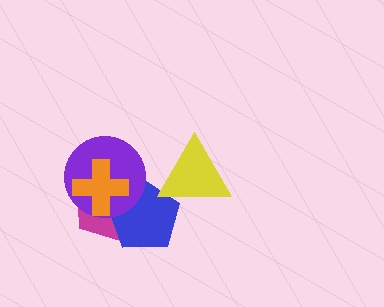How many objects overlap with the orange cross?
3 objects overlap with the orange cross.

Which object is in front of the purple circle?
The orange cross is in front of the purple circle.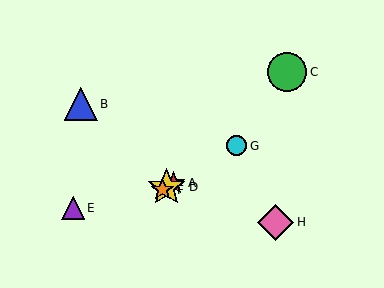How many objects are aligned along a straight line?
4 objects (A, D, F, G) are aligned along a straight line.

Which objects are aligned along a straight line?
Objects A, D, F, G are aligned along a straight line.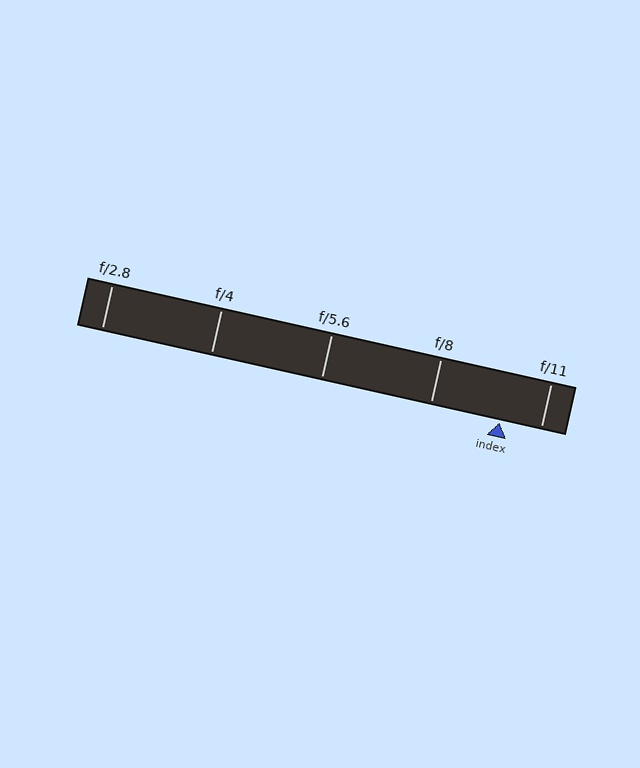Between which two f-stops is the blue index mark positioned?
The index mark is between f/8 and f/11.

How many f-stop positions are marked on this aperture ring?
There are 5 f-stop positions marked.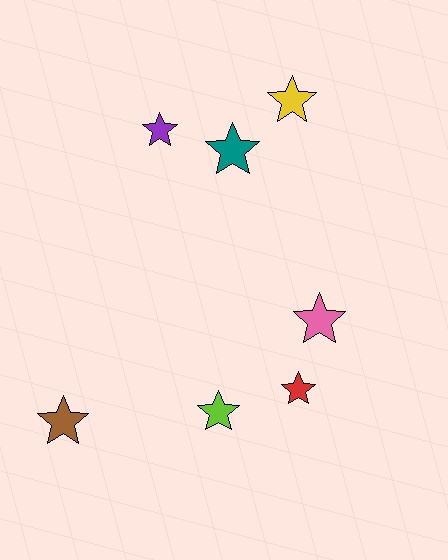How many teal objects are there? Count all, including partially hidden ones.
There is 1 teal object.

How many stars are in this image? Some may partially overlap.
There are 7 stars.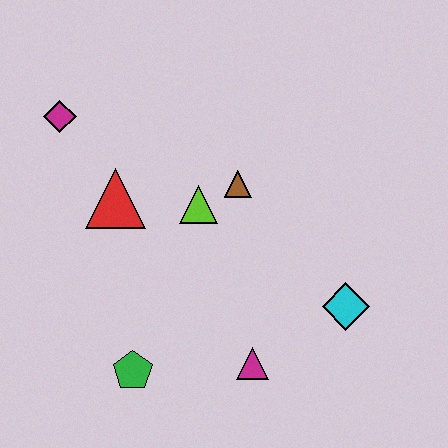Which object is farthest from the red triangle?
The cyan diamond is farthest from the red triangle.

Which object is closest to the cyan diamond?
The magenta triangle is closest to the cyan diamond.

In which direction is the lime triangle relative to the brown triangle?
The lime triangle is to the left of the brown triangle.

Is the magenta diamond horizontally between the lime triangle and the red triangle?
No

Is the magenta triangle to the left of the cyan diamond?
Yes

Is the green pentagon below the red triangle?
Yes